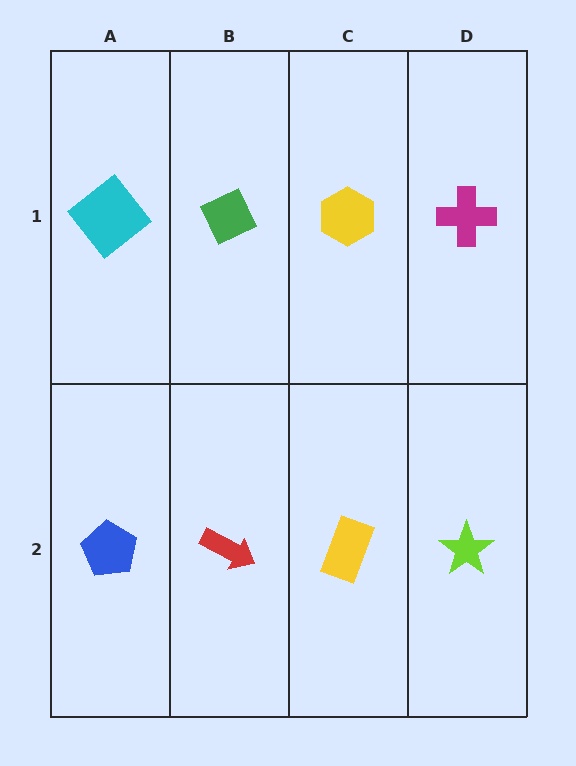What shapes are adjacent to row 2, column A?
A cyan diamond (row 1, column A), a red arrow (row 2, column B).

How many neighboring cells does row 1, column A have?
2.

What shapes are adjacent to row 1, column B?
A red arrow (row 2, column B), a cyan diamond (row 1, column A), a yellow hexagon (row 1, column C).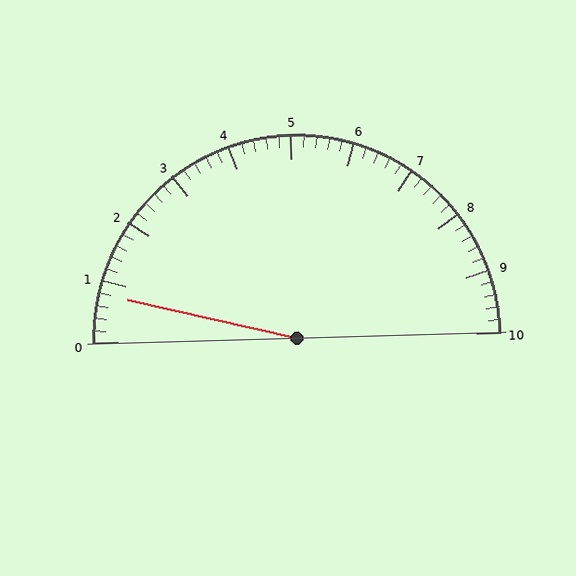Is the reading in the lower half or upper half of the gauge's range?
The reading is in the lower half of the range (0 to 10).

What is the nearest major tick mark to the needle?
The nearest major tick mark is 1.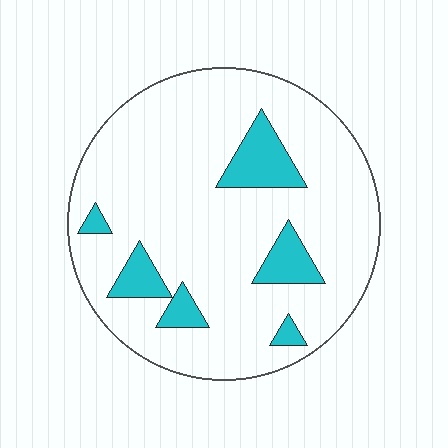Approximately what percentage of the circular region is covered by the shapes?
Approximately 15%.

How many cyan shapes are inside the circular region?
6.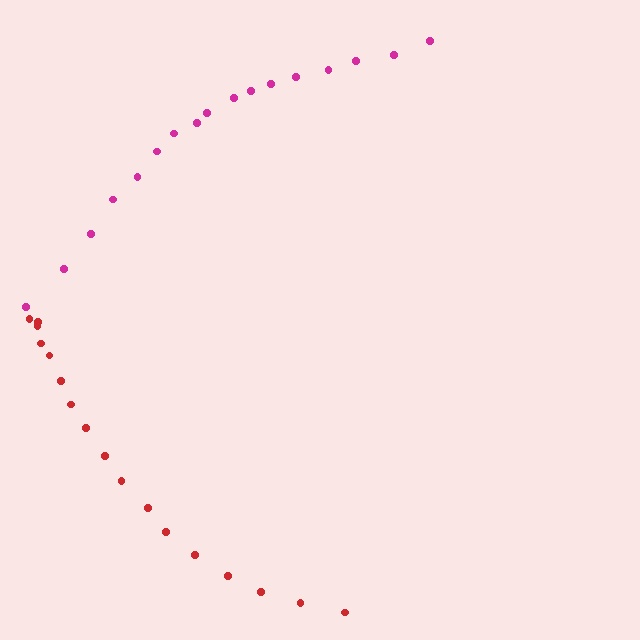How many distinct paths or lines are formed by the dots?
There are 2 distinct paths.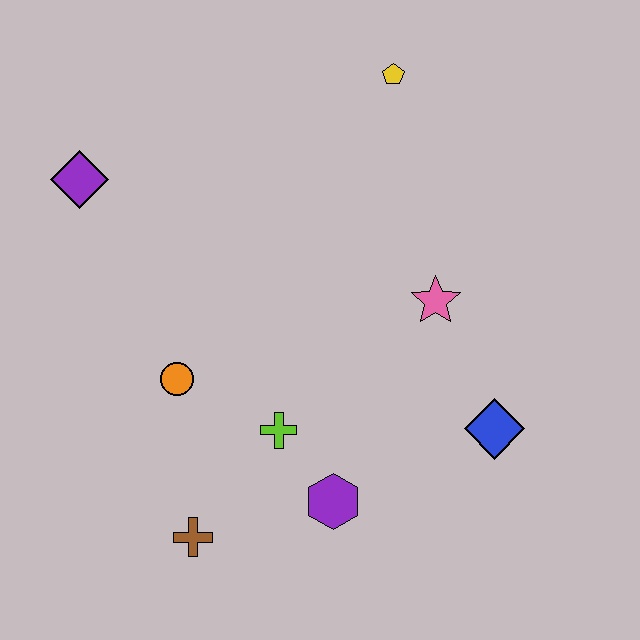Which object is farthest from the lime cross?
The yellow pentagon is farthest from the lime cross.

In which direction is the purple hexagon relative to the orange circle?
The purple hexagon is to the right of the orange circle.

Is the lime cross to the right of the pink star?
No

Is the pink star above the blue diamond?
Yes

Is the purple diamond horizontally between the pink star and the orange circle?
No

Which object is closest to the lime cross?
The purple hexagon is closest to the lime cross.